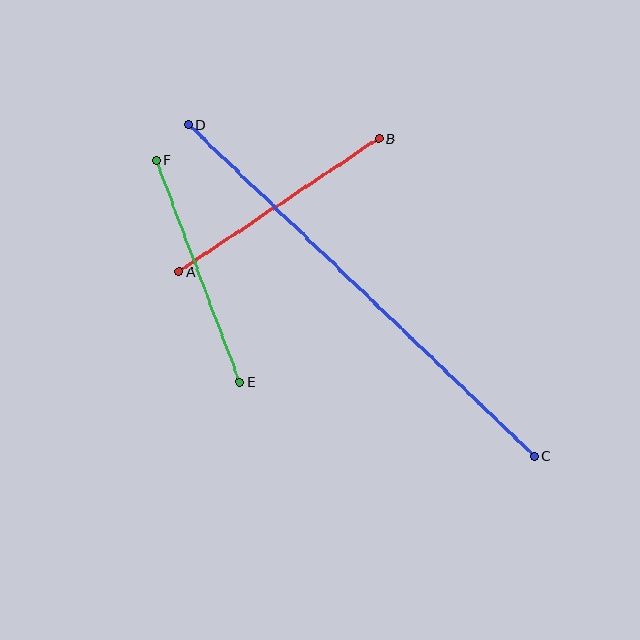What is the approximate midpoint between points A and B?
The midpoint is at approximately (279, 205) pixels.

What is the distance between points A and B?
The distance is approximately 240 pixels.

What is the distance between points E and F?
The distance is approximately 237 pixels.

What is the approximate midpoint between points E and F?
The midpoint is at approximately (198, 271) pixels.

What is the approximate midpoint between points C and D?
The midpoint is at approximately (361, 290) pixels.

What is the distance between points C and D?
The distance is approximately 479 pixels.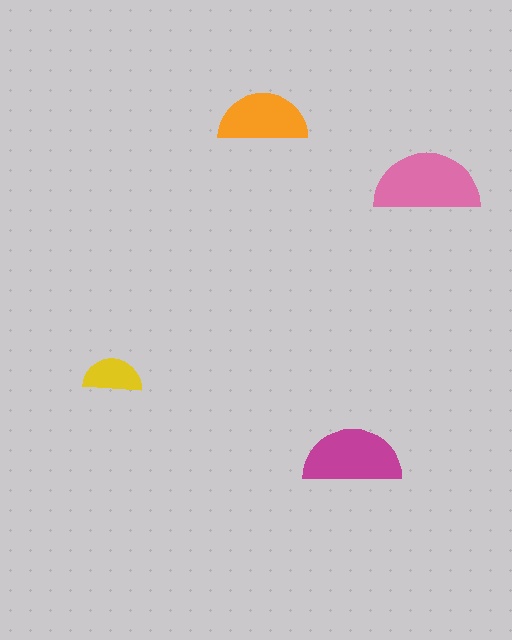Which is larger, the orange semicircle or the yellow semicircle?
The orange one.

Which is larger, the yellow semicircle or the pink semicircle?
The pink one.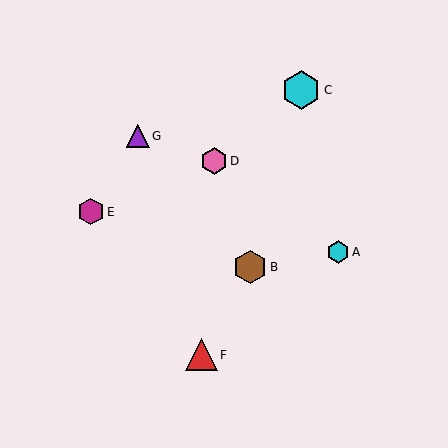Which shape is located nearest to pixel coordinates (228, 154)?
The pink hexagon (labeled D) at (214, 161) is nearest to that location.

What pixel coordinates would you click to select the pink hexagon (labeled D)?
Click at (214, 161) to select the pink hexagon D.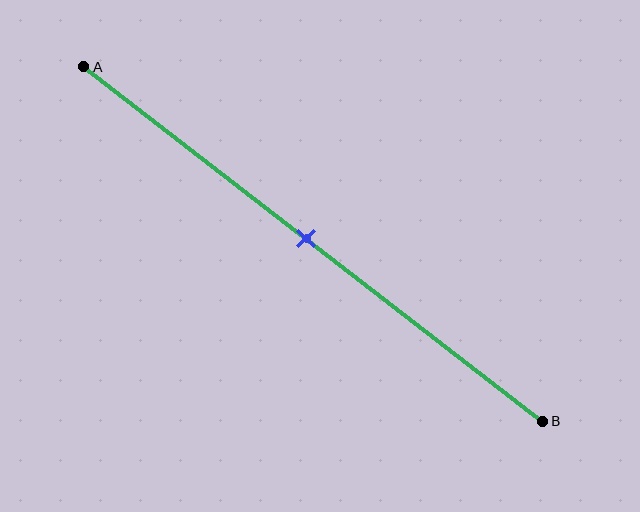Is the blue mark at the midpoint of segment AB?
Yes, the mark is approximately at the midpoint.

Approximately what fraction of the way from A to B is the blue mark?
The blue mark is approximately 50% of the way from A to B.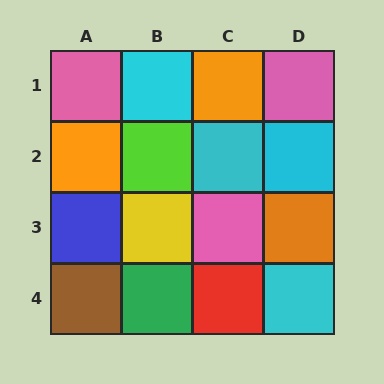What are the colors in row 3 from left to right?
Blue, yellow, pink, orange.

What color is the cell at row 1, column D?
Pink.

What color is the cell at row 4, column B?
Green.